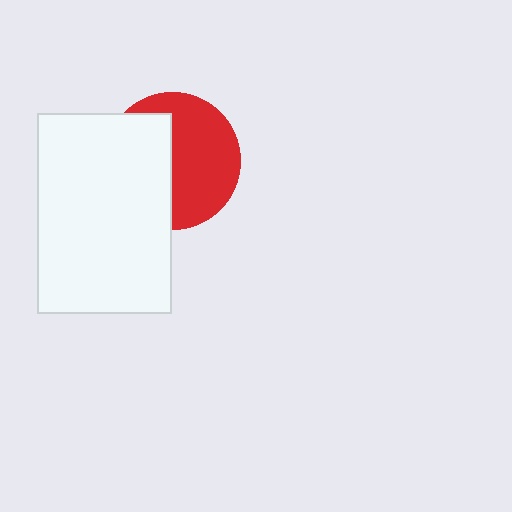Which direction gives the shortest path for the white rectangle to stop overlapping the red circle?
Moving left gives the shortest separation.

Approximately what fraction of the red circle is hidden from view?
Roughly 44% of the red circle is hidden behind the white rectangle.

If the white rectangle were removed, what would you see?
You would see the complete red circle.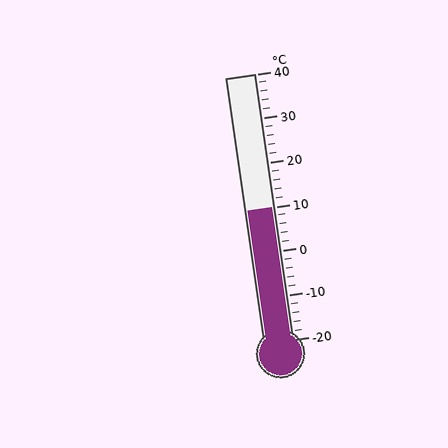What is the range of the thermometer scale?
The thermometer scale ranges from -20°C to 40°C.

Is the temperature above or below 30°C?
The temperature is below 30°C.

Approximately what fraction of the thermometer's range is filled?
The thermometer is filled to approximately 50% of its range.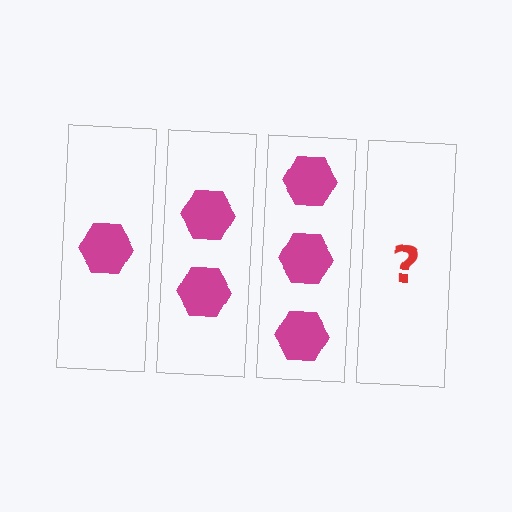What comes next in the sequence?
The next element should be 4 hexagons.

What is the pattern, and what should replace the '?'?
The pattern is that each step adds one more hexagon. The '?' should be 4 hexagons.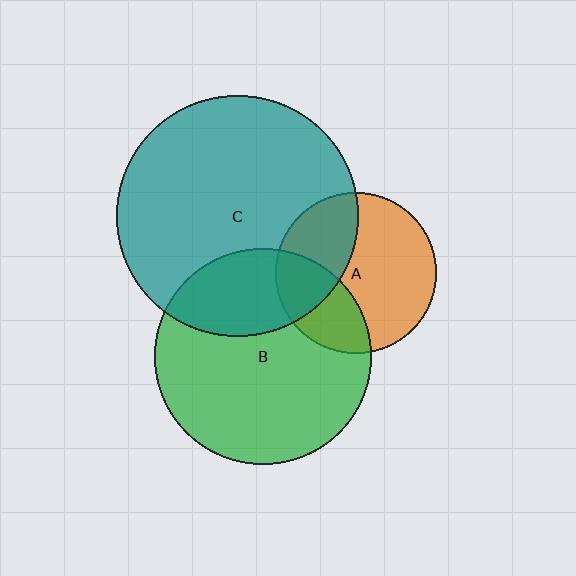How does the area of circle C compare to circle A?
Approximately 2.2 times.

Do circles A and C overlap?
Yes.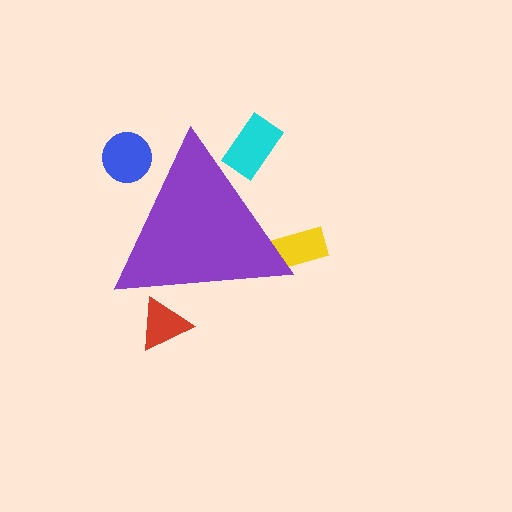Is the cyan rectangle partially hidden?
Yes, the cyan rectangle is partially hidden behind the purple triangle.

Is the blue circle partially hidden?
Yes, the blue circle is partially hidden behind the purple triangle.